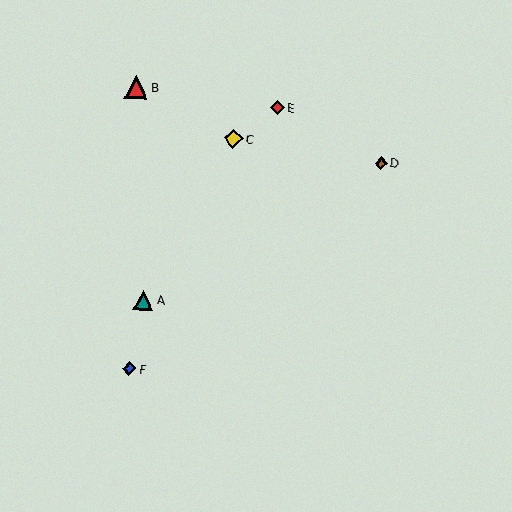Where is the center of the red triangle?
The center of the red triangle is at (136, 87).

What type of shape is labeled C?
Shape C is a yellow diamond.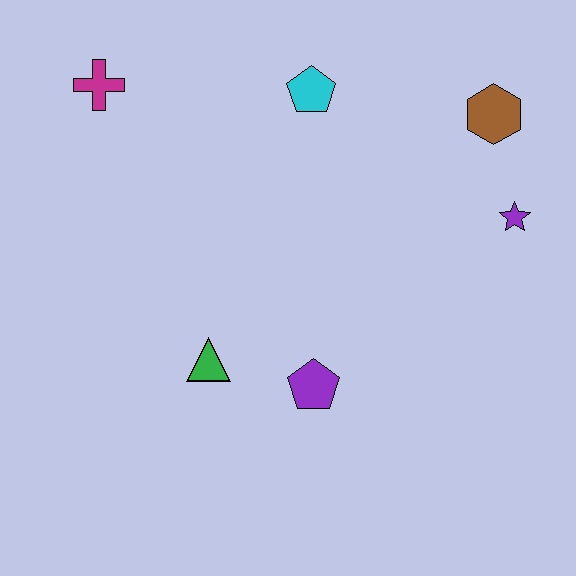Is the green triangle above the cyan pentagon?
No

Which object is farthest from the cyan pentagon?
The purple pentagon is farthest from the cyan pentagon.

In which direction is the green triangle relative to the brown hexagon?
The green triangle is to the left of the brown hexagon.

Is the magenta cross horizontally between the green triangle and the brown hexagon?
No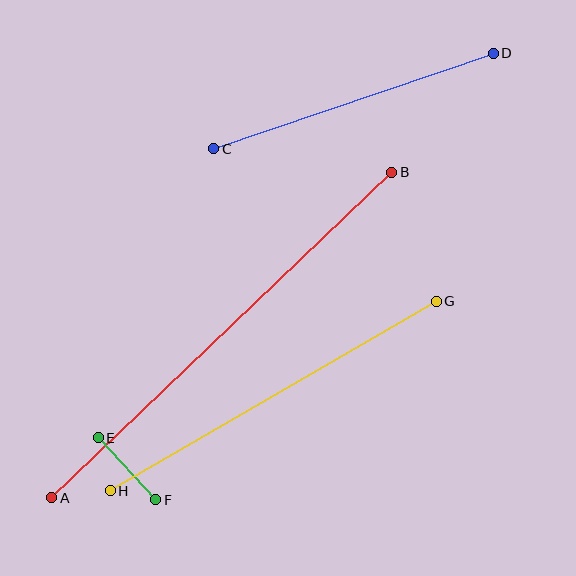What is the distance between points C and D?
The distance is approximately 295 pixels.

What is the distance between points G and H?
The distance is approximately 377 pixels.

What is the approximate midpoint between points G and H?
The midpoint is at approximately (273, 396) pixels.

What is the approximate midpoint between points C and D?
The midpoint is at approximately (354, 101) pixels.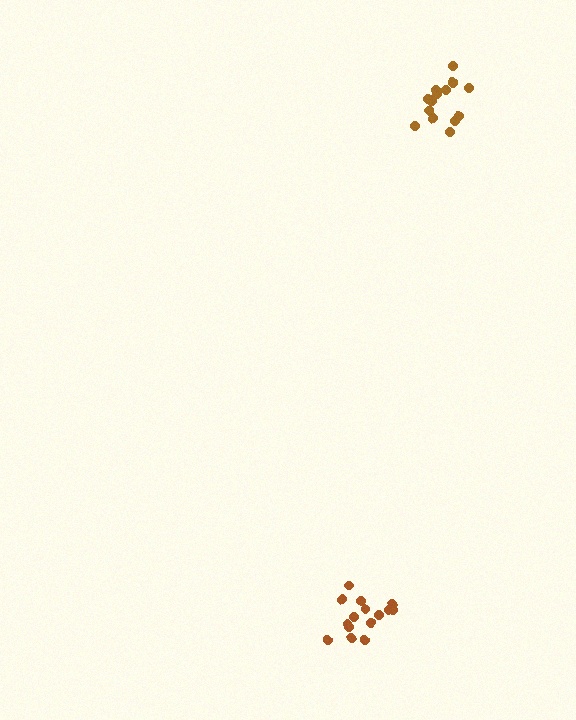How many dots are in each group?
Group 1: 15 dots, Group 2: 15 dots (30 total).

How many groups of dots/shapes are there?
There are 2 groups.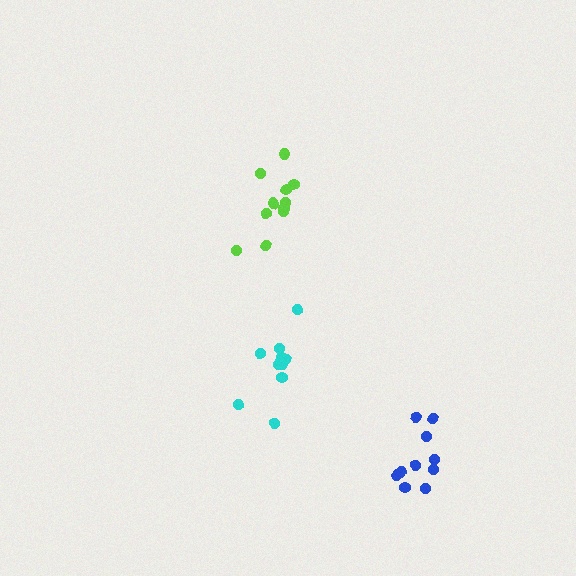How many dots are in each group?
Group 1: 11 dots, Group 2: 10 dots, Group 3: 10 dots (31 total).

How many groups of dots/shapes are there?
There are 3 groups.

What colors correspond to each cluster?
The clusters are colored: lime, blue, cyan.